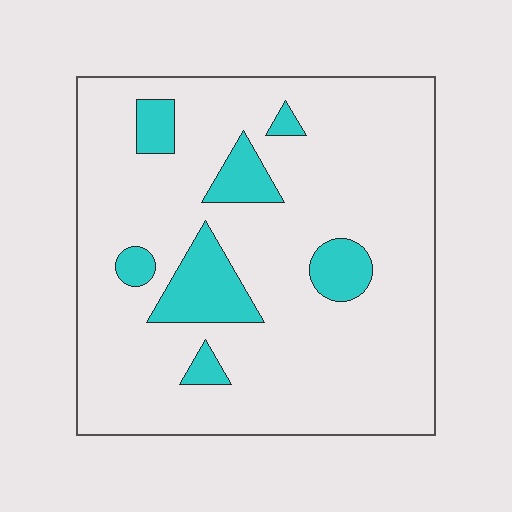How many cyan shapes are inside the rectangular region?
7.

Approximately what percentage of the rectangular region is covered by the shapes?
Approximately 15%.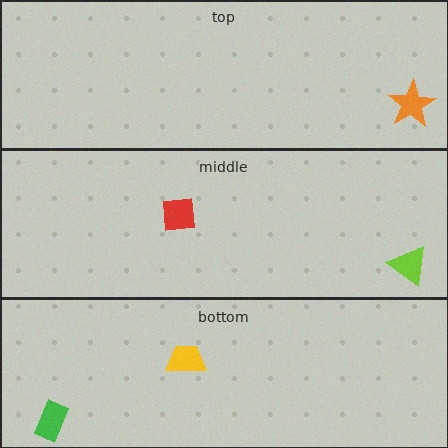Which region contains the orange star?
The top region.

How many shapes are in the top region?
1.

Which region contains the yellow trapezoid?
The bottom region.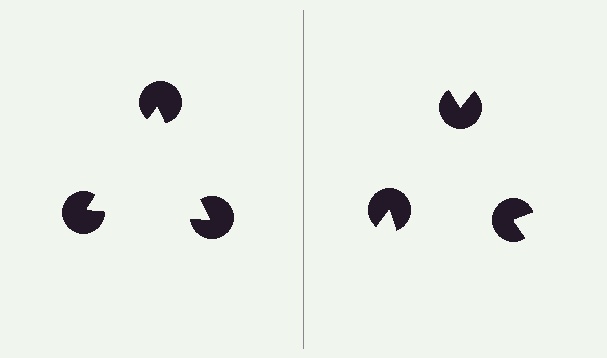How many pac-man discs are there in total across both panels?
6 — 3 on each side.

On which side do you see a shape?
An illusory triangle appears on the left side. On the right side the wedge cuts are rotated, so no coherent shape forms.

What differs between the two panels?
The pac-man discs are positioned identically on both sides; only the wedge orientations differ. On the left they align to a triangle; on the right they are misaligned.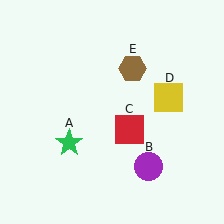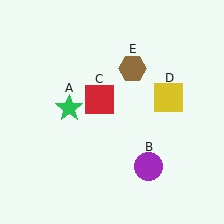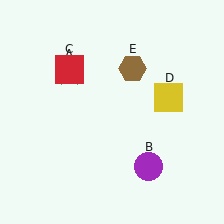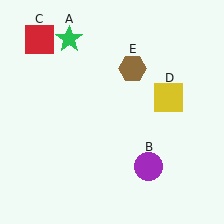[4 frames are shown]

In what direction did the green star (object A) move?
The green star (object A) moved up.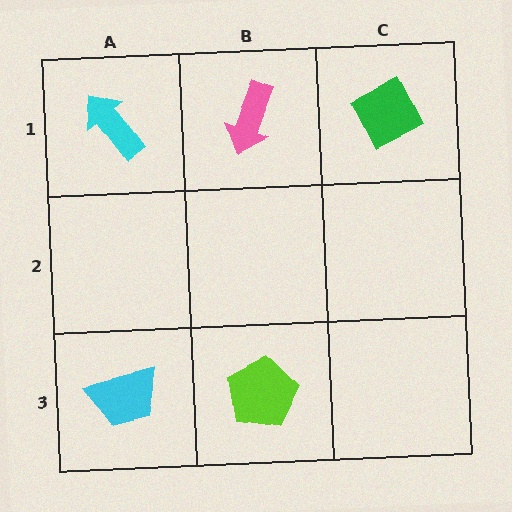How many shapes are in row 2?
0 shapes.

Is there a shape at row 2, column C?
No, that cell is empty.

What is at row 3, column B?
A lime pentagon.